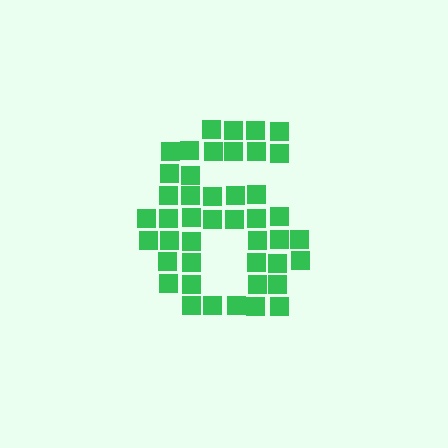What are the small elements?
The small elements are squares.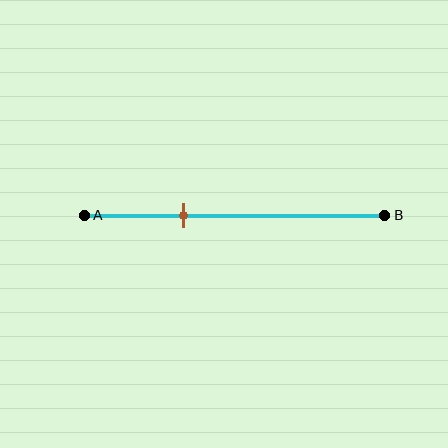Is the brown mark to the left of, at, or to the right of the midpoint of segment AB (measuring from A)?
The brown mark is to the left of the midpoint of segment AB.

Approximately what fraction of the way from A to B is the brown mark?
The brown mark is approximately 35% of the way from A to B.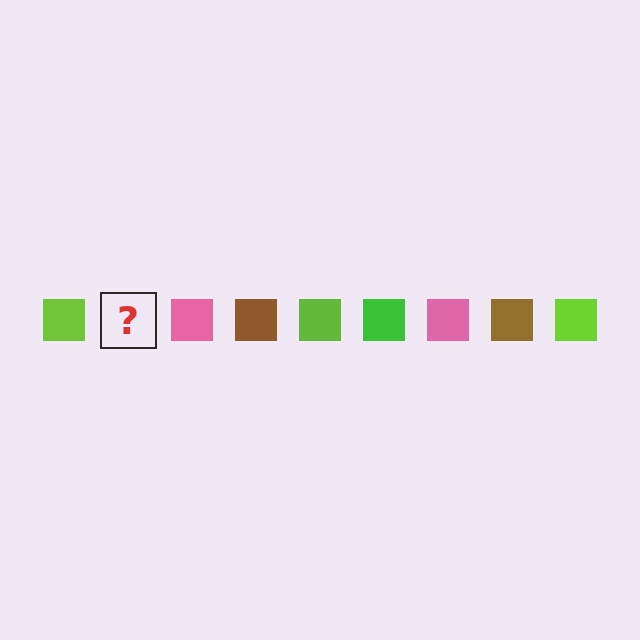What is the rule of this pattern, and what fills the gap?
The rule is that the pattern cycles through lime, green, pink, brown squares. The gap should be filled with a green square.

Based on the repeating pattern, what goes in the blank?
The blank should be a green square.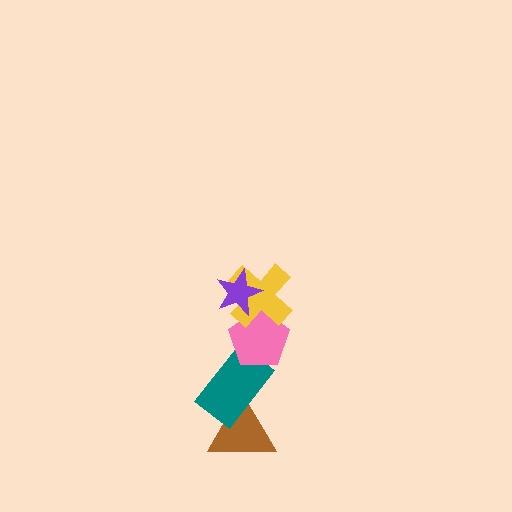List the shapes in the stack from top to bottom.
From top to bottom: the purple star, the yellow cross, the pink pentagon, the teal rectangle, the brown triangle.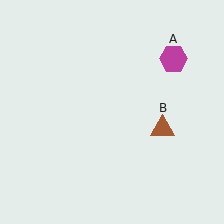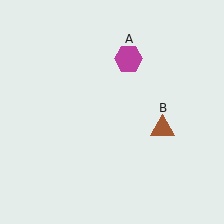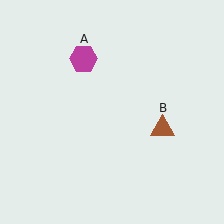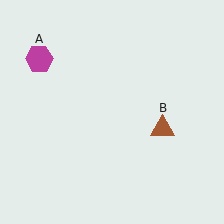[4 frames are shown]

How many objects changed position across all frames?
1 object changed position: magenta hexagon (object A).